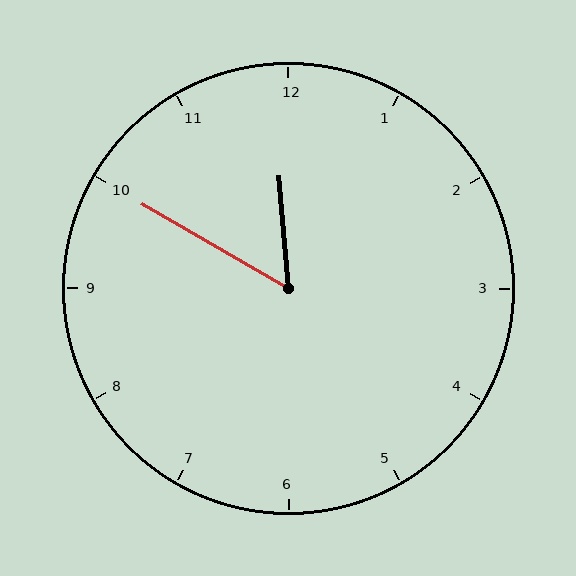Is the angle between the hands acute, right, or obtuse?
It is acute.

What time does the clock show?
11:50.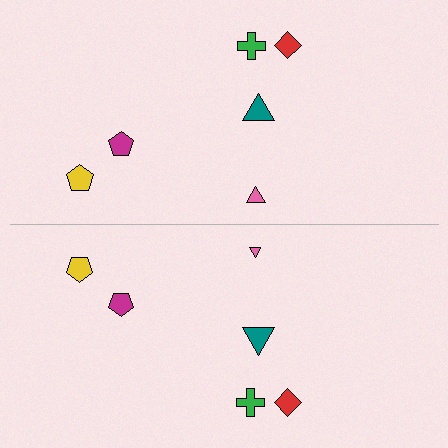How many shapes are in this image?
There are 12 shapes in this image.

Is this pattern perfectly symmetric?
No, the pattern is not perfectly symmetric. The pink triangle on the bottom side has a different size than its mirror counterpart.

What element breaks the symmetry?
The pink triangle on the bottom side has a different size than its mirror counterpart.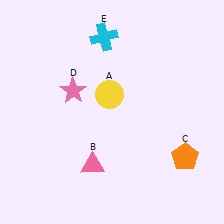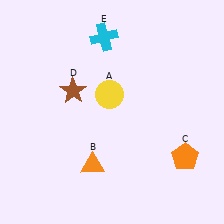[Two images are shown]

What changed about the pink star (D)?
In Image 1, D is pink. In Image 2, it changed to brown.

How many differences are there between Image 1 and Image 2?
There are 2 differences between the two images.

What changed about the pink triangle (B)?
In Image 1, B is pink. In Image 2, it changed to orange.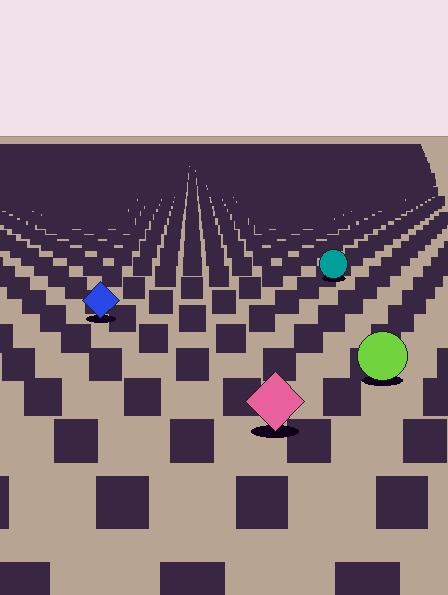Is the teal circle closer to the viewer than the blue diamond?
No. The blue diamond is closer — you can tell from the texture gradient: the ground texture is coarser near it.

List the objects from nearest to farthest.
From nearest to farthest: the pink diamond, the lime circle, the blue diamond, the teal circle.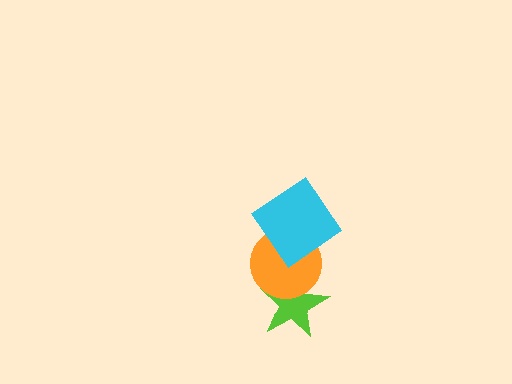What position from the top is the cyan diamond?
The cyan diamond is 1st from the top.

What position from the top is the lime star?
The lime star is 3rd from the top.